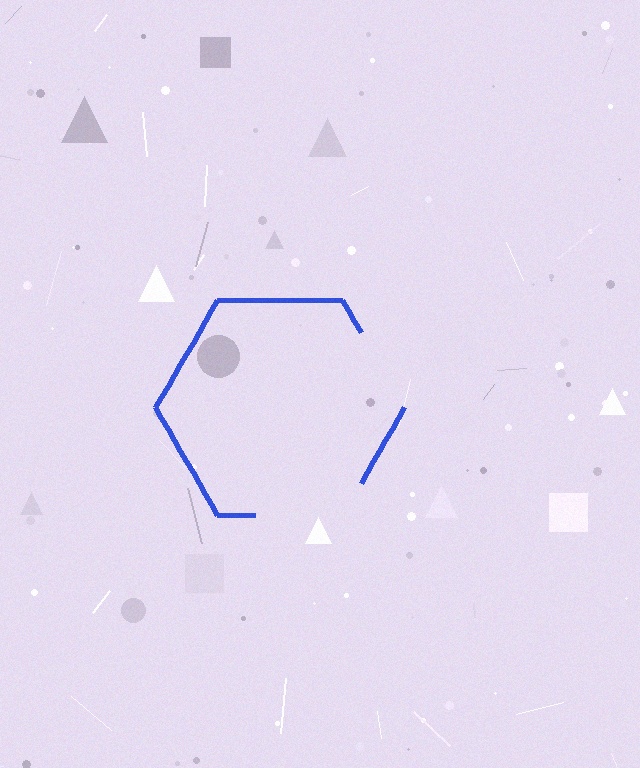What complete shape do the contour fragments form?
The contour fragments form a hexagon.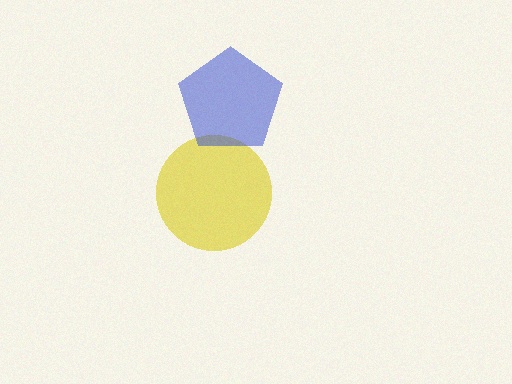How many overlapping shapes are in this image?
There are 2 overlapping shapes in the image.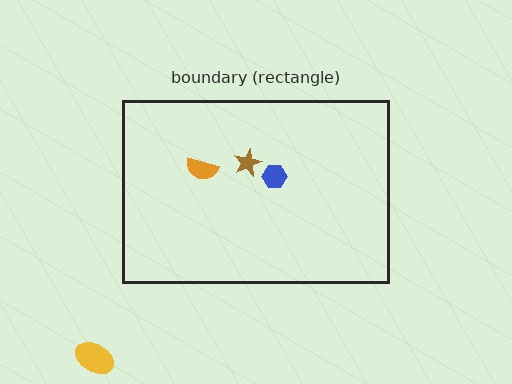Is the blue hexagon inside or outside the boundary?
Inside.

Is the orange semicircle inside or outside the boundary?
Inside.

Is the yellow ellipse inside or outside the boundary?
Outside.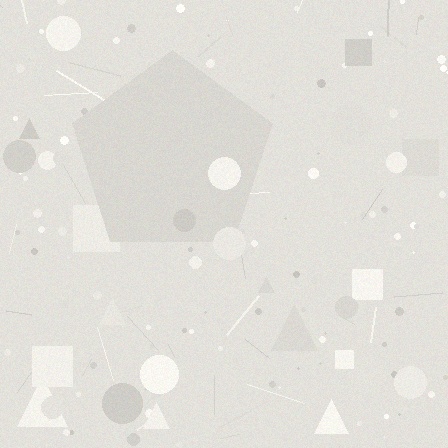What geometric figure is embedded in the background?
A pentagon is embedded in the background.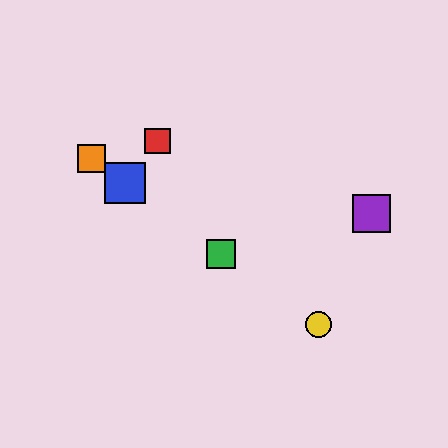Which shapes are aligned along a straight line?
The blue square, the green square, the yellow circle, the orange square are aligned along a straight line.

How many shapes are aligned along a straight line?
4 shapes (the blue square, the green square, the yellow circle, the orange square) are aligned along a straight line.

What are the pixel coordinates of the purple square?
The purple square is at (371, 214).